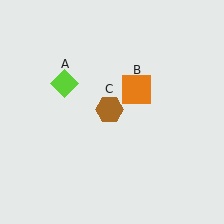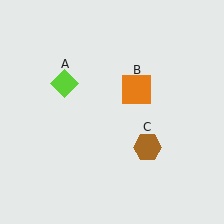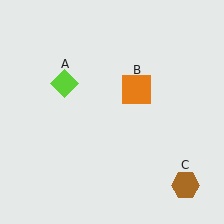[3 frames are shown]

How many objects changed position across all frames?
1 object changed position: brown hexagon (object C).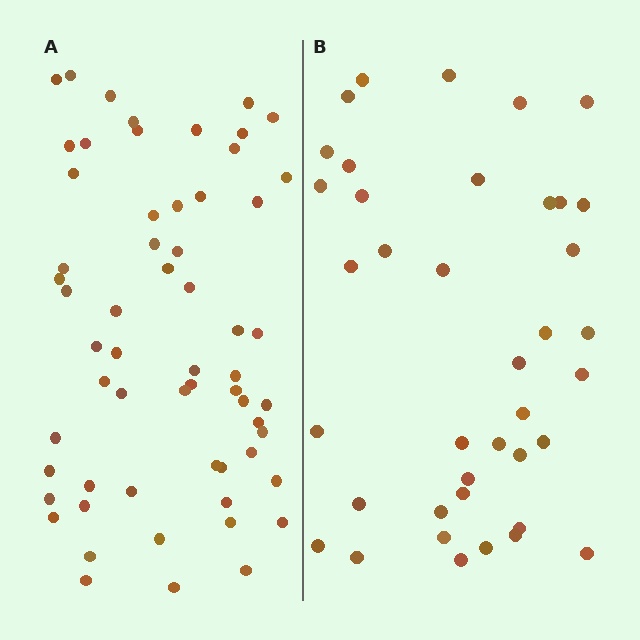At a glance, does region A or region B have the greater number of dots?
Region A (the left region) has more dots.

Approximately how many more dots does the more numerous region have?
Region A has approximately 20 more dots than region B.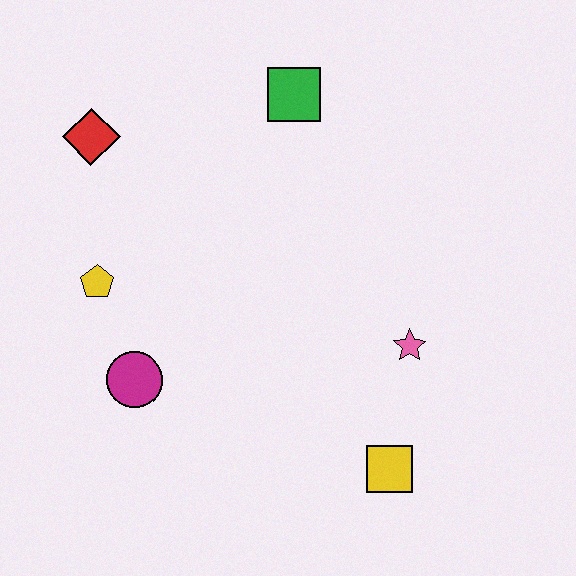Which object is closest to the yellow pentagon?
The magenta circle is closest to the yellow pentagon.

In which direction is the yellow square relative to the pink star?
The yellow square is below the pink star.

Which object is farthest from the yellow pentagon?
The yellow square is farthest from the yellow pentagon.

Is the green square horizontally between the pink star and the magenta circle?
Yes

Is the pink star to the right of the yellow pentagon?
Yes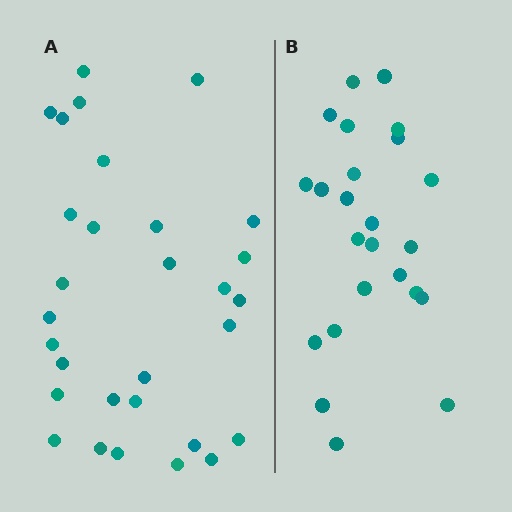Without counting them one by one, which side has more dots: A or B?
Region A (the left region) has more dots.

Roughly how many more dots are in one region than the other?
Region A has about 6 more dots than region B.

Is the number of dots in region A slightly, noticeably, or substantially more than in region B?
Region A has noticeably more, but not dramatically so. The ratio is roughly 1.2 to 1.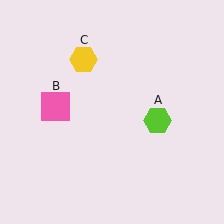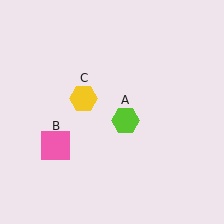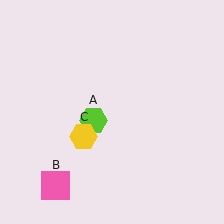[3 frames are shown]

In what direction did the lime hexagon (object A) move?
The lime hexagon (object A) moved left.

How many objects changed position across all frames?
3 objects changed position: lime hexagon (object A), pink square (object B), yellow hexagon (object C).